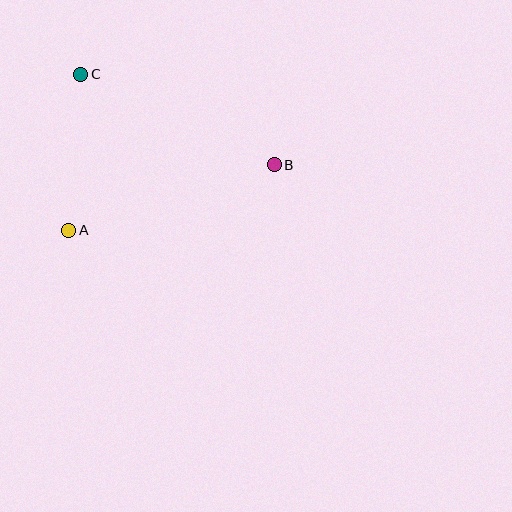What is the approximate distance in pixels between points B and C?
The distance between B and C is approximately 213 pixels.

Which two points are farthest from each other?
Points A and B are farthest from each other.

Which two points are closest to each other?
Points A and C are closest to each other.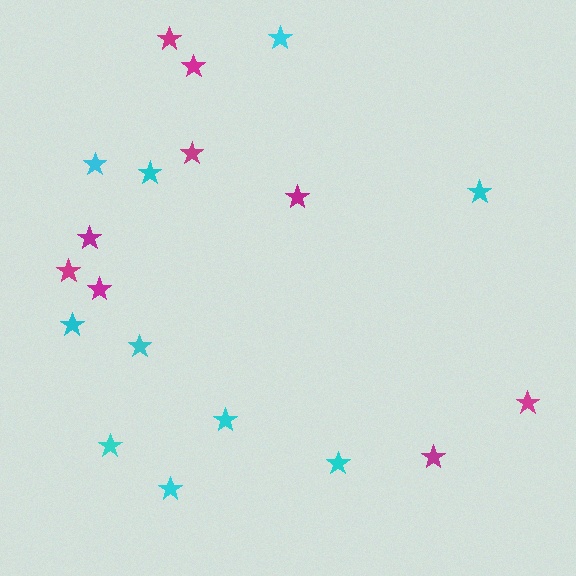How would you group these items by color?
There are 2 groups: one group of magenta stars (9) and one group of cyan stars (10).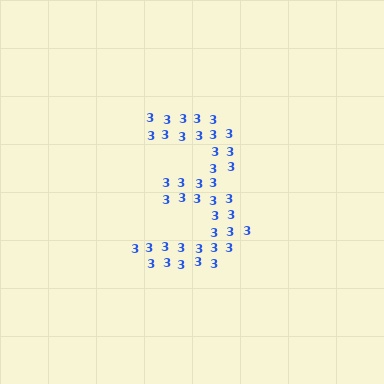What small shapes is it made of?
It is made of small digit 3's.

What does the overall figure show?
The overall figure shows the digit 3.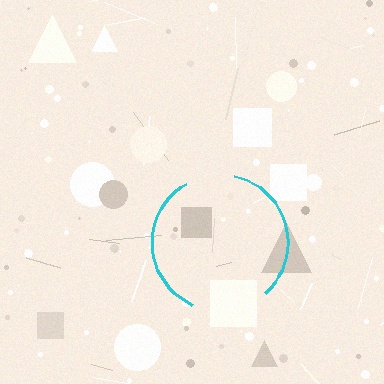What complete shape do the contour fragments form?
The contour fragments form a circle.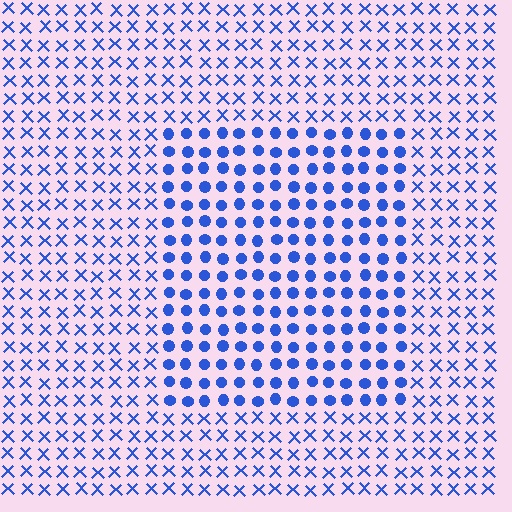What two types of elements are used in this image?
The image uses circles inside the rectangle region and X marks outside it.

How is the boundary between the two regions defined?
The boundary is defined by a change in element shape: circles inside vs. X marks outside. All elements share the same color and spacing.